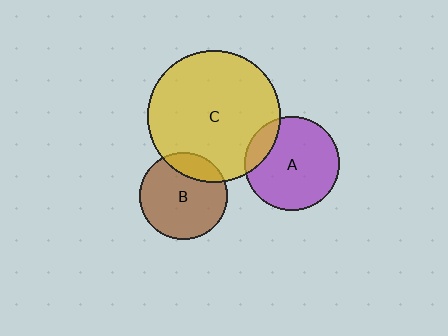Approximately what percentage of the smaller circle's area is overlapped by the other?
Approximately 15%.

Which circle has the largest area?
Circle C (yellow).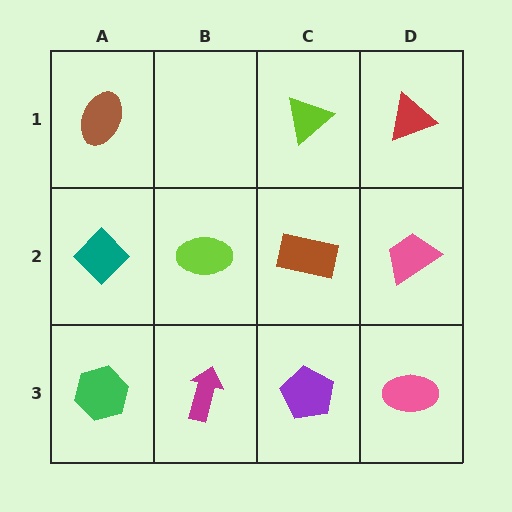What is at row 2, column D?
A pink trapezoid.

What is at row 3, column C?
A purple pentagon.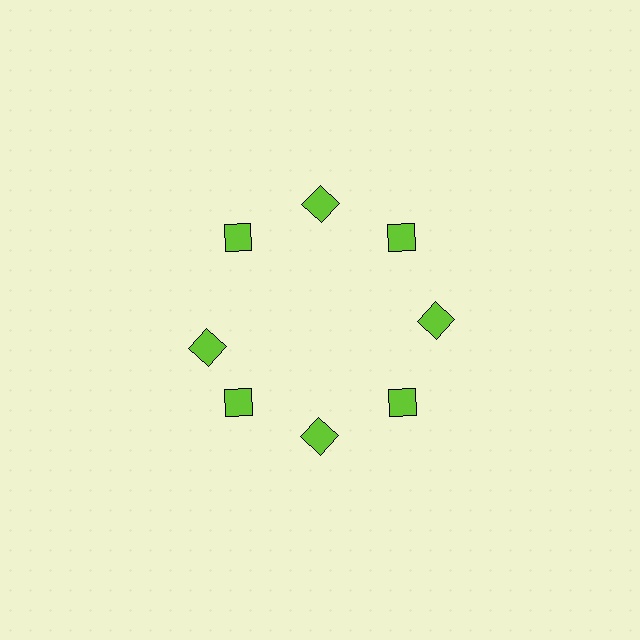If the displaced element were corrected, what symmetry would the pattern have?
It would have 8-fold rotational symmetry — the pattern would map onto itself every 45 degrees.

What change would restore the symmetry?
The symmetry would be restored by rotating it back into even spacing with its neighbors so that all 8 squares sit at equal angles and equal distance from the center.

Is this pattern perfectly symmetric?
No. The 8 lime squares are arranged in a ring, but one element near the 9 o'clock position is rotated out of alignment along the ring, breaking the 8-fold rotational symmetry.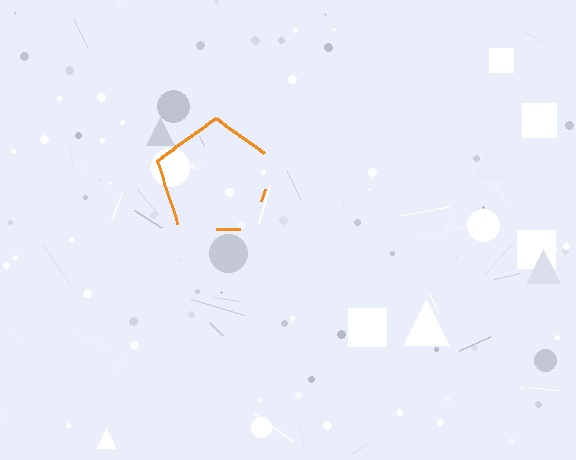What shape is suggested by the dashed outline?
The dashed outline suggests a pentagon.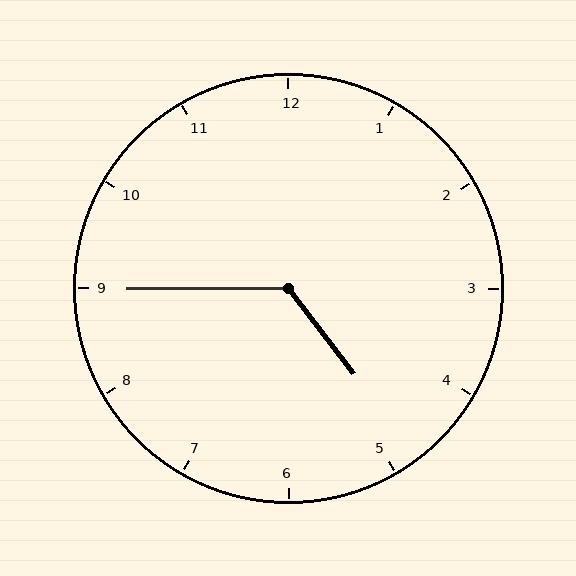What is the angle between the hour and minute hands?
Approximately 128 degrees.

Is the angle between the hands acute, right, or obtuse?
It is obtuse.